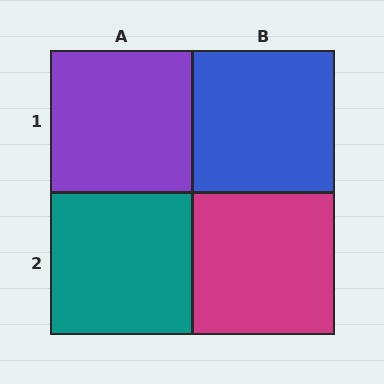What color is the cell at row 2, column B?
Magenta.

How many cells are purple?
1 cell is purple.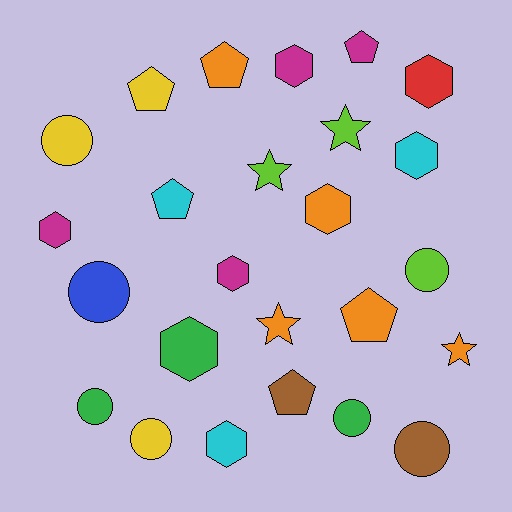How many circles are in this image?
There are 7 circles.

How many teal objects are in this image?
There are no teal objects.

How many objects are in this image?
There are 25 objects.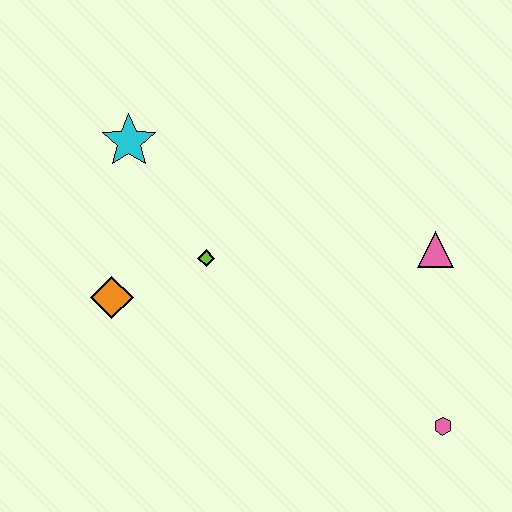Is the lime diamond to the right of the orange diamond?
Yes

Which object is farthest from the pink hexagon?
The cyan star is farthest from the pink hexagon.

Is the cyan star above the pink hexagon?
Yes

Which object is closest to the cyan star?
The lime diamond is closest to the cyan star.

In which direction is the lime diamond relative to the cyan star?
The lime diamond is below the cyan star.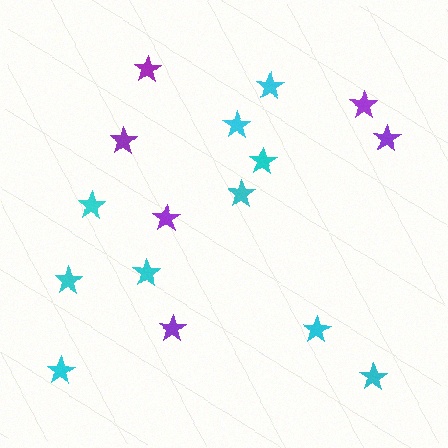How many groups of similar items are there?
There are 2 groups: one group of cyan stars (10) and one group of purple stars (6).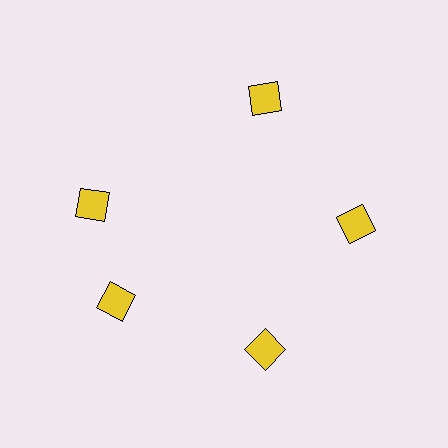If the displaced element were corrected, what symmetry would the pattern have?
It would have 5-fold rotational symmetry — the pattern would map onto itself every 72 degrees.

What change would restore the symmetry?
The symmetry would be restored by rotating it back into even spacing with its neighbors so that all 5 squares sit at equal angles and equal distance from the center.